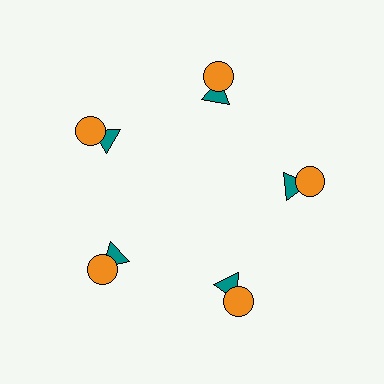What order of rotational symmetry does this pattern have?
This pattern has 5-fold rotational symmetry.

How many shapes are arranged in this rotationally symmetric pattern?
There are 10 shapes, arranged in 5 groups of 2.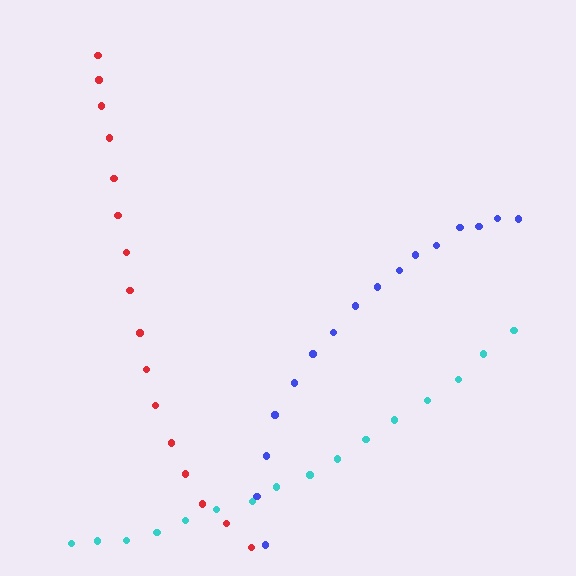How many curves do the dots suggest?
There are 3 distinct paths.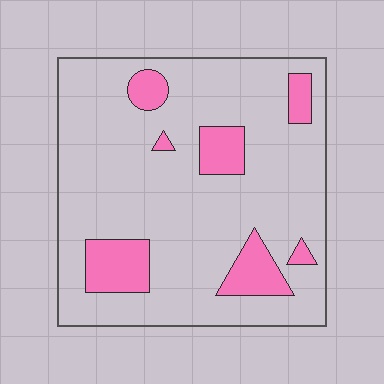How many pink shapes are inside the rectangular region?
7.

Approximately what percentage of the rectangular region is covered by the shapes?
Approximately 15%.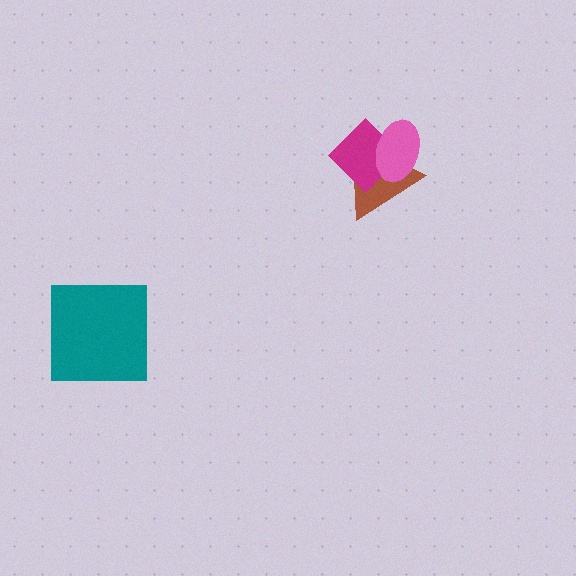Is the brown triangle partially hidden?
Yes, it is partially covered by another shape.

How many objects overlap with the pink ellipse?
2 objects overlap with the pink ellipse.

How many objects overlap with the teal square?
0 objects overlap with the teal square.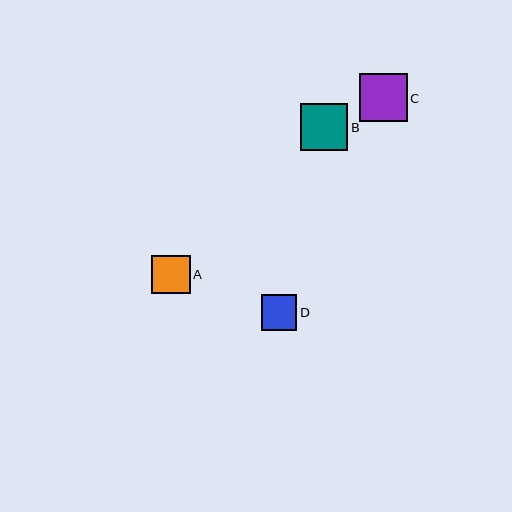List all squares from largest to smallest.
From largest to smallest: C, B, A, D.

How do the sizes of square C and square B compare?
Square C and square B are approximately the same size.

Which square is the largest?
Square C is the largest with a size of approximately 47 pixels.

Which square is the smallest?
Square D is the smallest with a size of approximately 35 pixels.